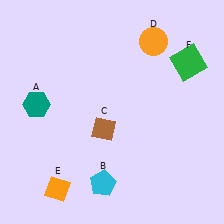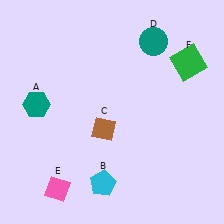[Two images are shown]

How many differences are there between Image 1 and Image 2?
There are 2 differences between the two images.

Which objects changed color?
D changed from orange to teal. E changed from orange to pink.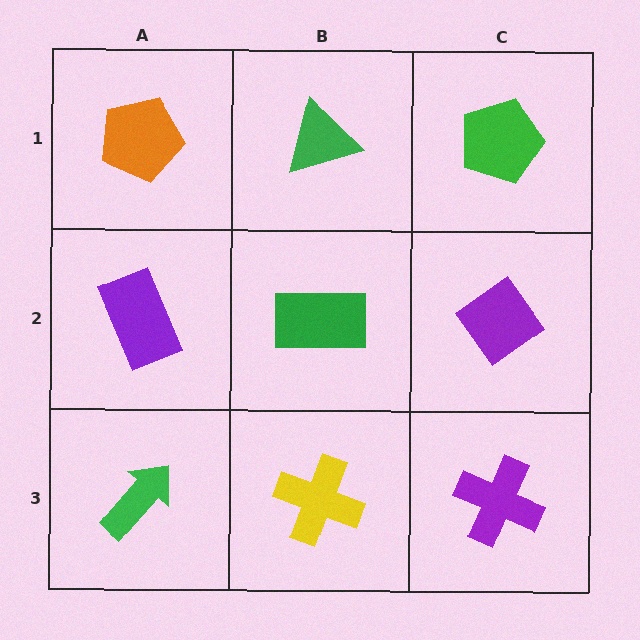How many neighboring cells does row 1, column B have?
3.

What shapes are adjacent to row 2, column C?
A green pentagon (row 1, column C), a purple cross (row 3, column C), a green rectangle (row 2, column B).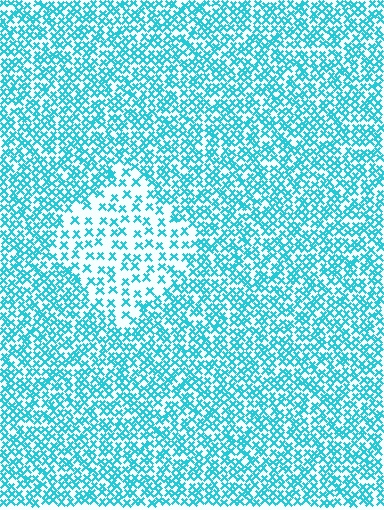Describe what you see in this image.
The image contains small cyan elements arranged at two different densities. A diamond-shaped region is visible where the elements are less densely packed than the surrounding area.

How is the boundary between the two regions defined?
The boundary is defined by a change in element density (approximately 2.1x ratio). All elements are the same color, size, and shape.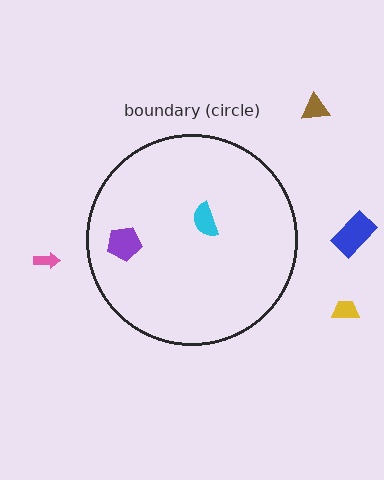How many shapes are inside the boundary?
2 inside, 4 outside.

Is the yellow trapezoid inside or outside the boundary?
Outside.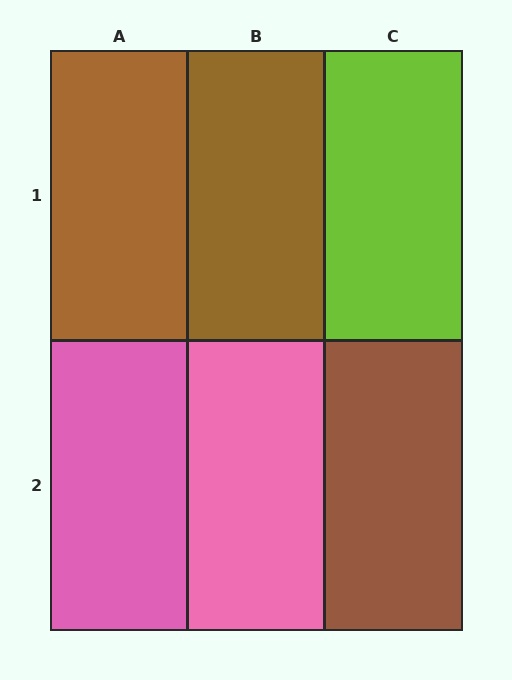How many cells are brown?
3 cells are brown.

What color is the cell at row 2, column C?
Brown.